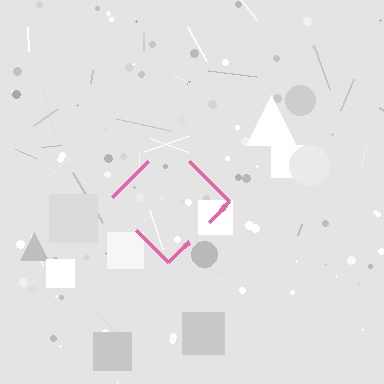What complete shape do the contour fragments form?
The contour fragments form a diamond.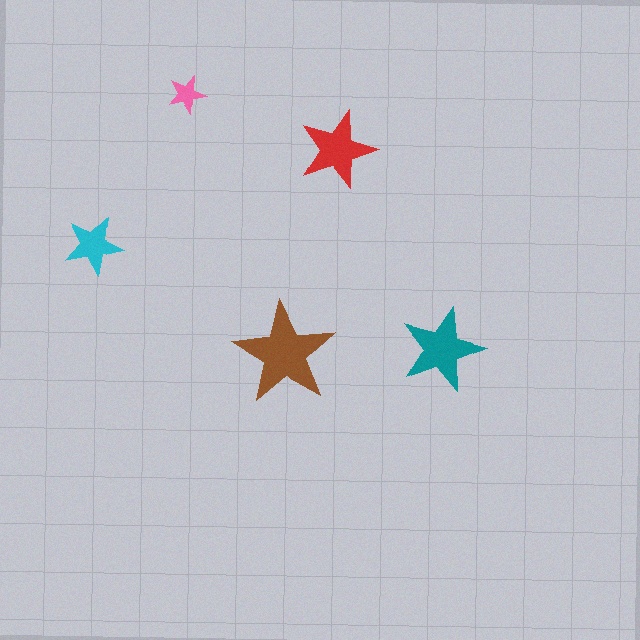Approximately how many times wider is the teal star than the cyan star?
About 1.5 times wider.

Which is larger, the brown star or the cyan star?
The brown one.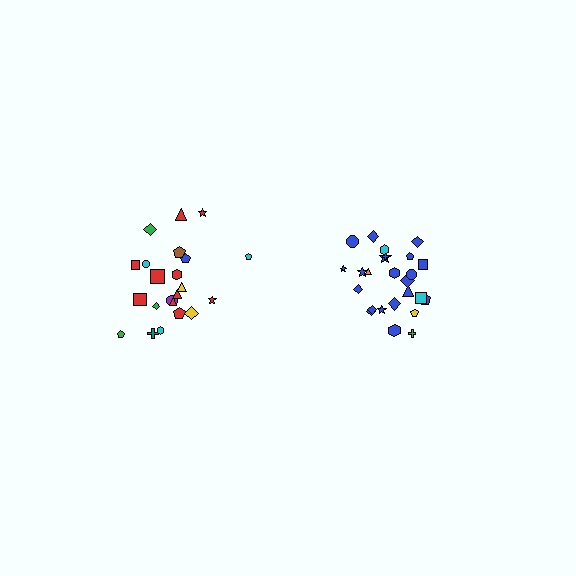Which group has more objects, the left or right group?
The right group.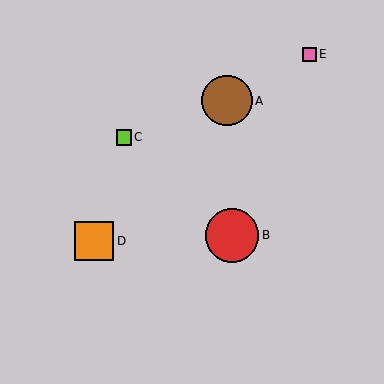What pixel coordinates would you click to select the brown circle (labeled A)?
Click at (227, 101) to select the brown circle A.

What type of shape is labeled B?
Shape B is a red circle.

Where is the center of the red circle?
The center of the red circle is at (232, 235).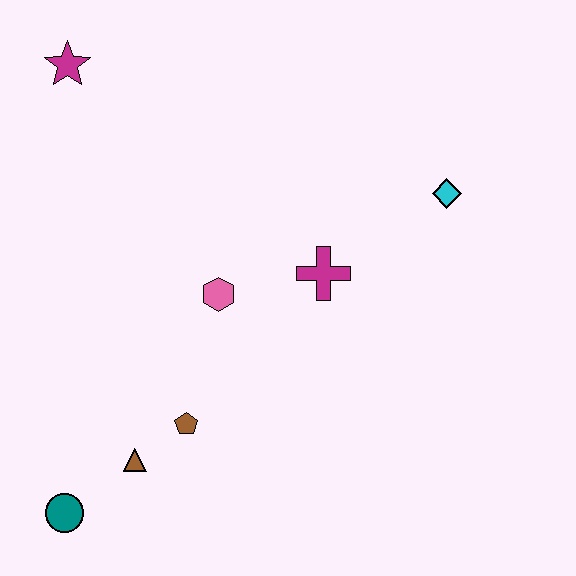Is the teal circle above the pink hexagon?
No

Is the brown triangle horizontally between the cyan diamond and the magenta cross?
No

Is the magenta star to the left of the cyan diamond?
Yes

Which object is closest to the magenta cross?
The pink hexagon is closest to the magenta cross.